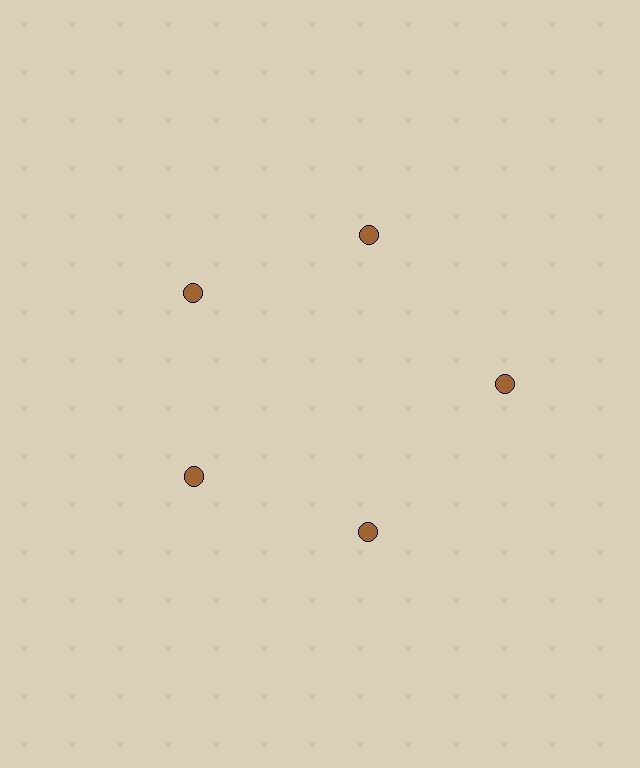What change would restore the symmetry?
The symmetry would be restored by moving it inward, back onto the ring so that all 5 circles sit at equal angles and equal distance from the center.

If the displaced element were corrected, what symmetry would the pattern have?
It would have 5-fold rotational symmetry — the pattern would map onto itself every 72 degrees.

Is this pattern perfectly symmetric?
No. The 5 brown circles are arranged in a ring, but one element near the 3 o'clock position is pushed outward from the center, breaking the 5-fold rotational symmetry.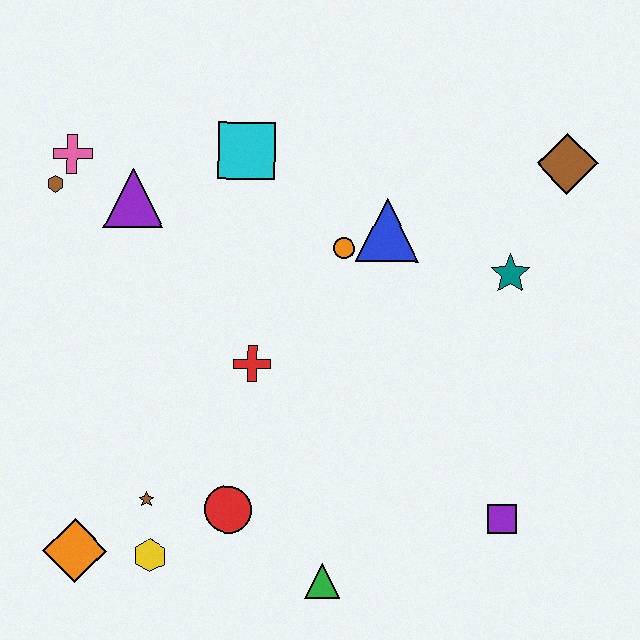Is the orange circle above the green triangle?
Yes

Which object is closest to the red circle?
The brown star is closest to the red circle.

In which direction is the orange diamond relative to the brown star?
The orange diamond is to the left of the brown star.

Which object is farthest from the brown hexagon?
The purple square is farthest from the brown hexagon.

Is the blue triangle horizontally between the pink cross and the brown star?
No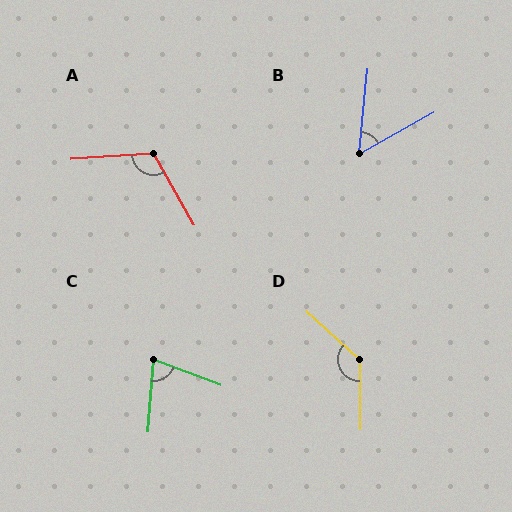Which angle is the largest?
D, at approximately 132 degrees.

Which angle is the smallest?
B, at approximately 55 degrees.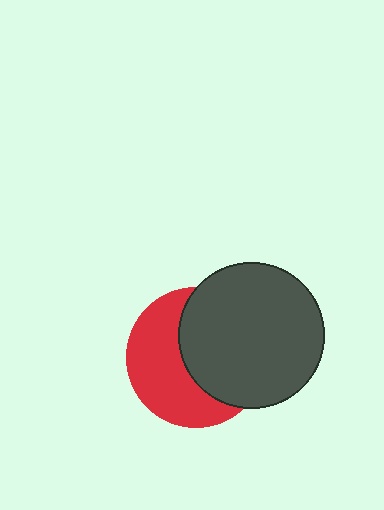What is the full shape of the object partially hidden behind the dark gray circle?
The partially hidden object is a red circle.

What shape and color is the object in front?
The object in front is a dark gray circle.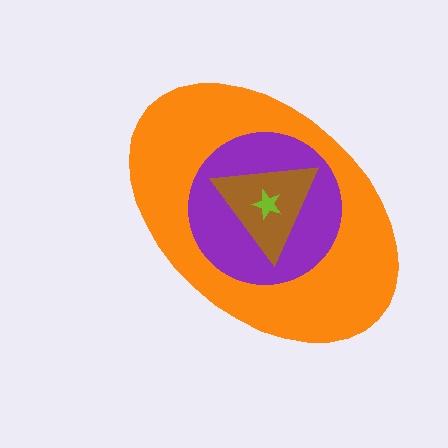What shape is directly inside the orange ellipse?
The purple circle.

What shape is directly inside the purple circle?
The brown triangle.